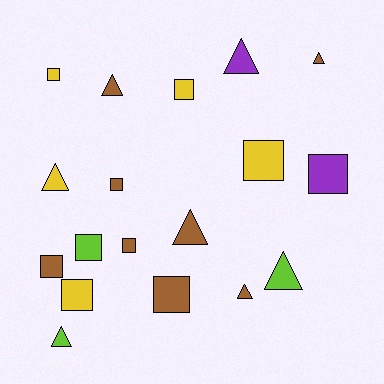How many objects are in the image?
There are 18 objects.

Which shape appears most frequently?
Square, with 10 objects.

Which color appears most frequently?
Brown, with 8 objects.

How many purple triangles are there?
There is 1 purple triangle.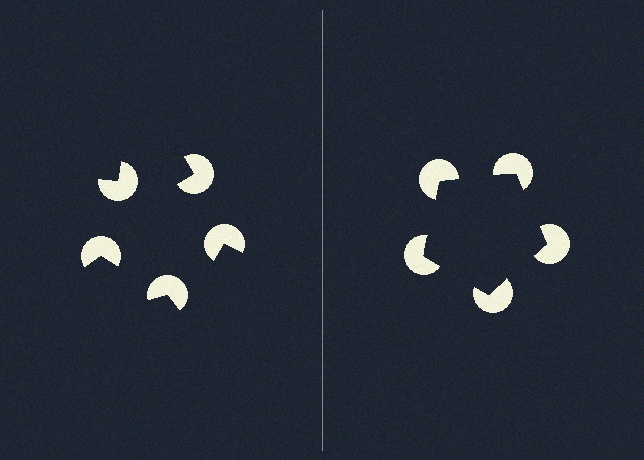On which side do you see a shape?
An illusory pentagon appears on the right side. On the left side the wedge cuts are rotated, so no coherent shape forms.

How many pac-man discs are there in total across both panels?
10 — 5 on each side.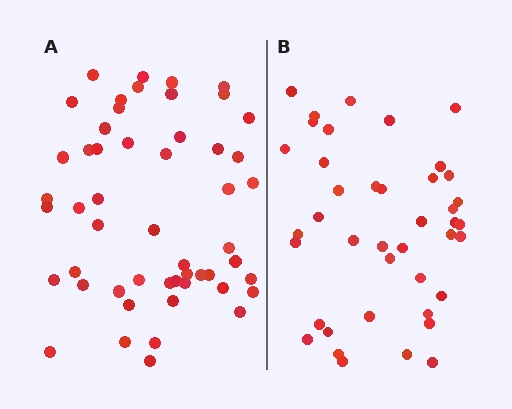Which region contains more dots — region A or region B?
Region A (the left region) has more dots.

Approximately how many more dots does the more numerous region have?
Region A has roughly 12 or so more dots than region B.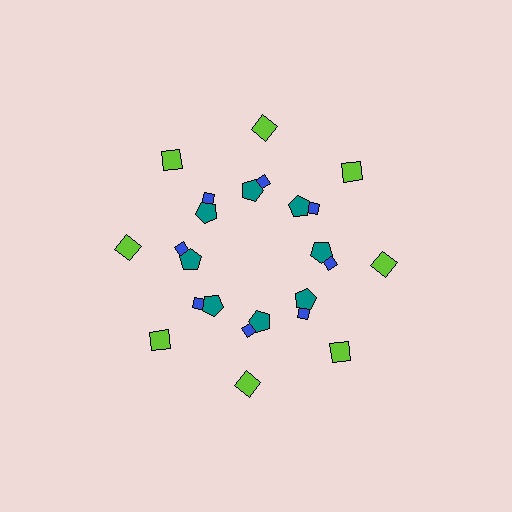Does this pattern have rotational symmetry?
Yes, this pattern has 8-fold rotational symmetry. It looks the same after rotating 45 degrees around the center.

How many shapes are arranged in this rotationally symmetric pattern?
There are 24 shapes, arranged in 8 groups of 3.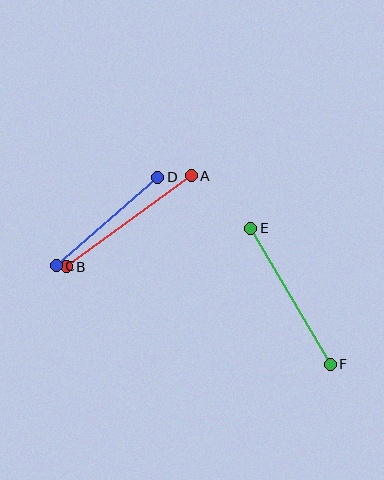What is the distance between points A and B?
The distance is approximately 154 pixels.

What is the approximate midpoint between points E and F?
The midpoint is at approximately (291, 296) pixels.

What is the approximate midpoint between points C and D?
The midpoint is at approximately (107, 222) pixels.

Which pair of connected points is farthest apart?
Points E and F are farthest apart.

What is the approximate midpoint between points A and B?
The midpoint is at approximately (129, 221) pixels.